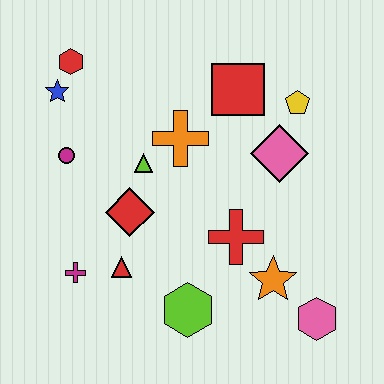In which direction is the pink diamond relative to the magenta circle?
The pink diamond is to the right of the magenta circle.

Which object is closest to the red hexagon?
The blue star is closest to the red hexagon.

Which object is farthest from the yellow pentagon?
The magenta cross is farthest from the yellow pentagon.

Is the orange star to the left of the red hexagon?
No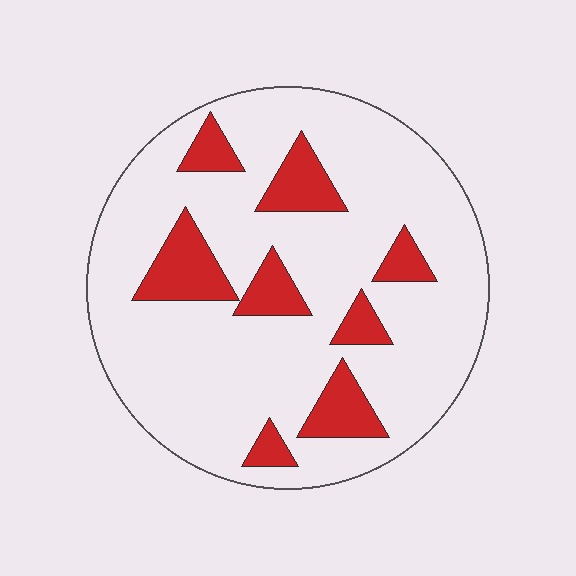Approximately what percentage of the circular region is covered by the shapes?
Approximately 20%.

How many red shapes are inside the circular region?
8.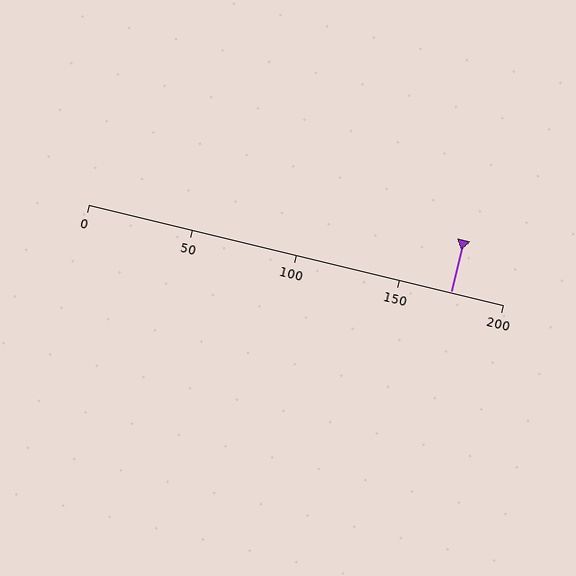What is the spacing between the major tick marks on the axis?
The major ticks are spaced 50 apart.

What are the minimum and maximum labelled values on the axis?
The axis runs from 0 to 200.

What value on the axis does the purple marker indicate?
The marker indicates approximately 175.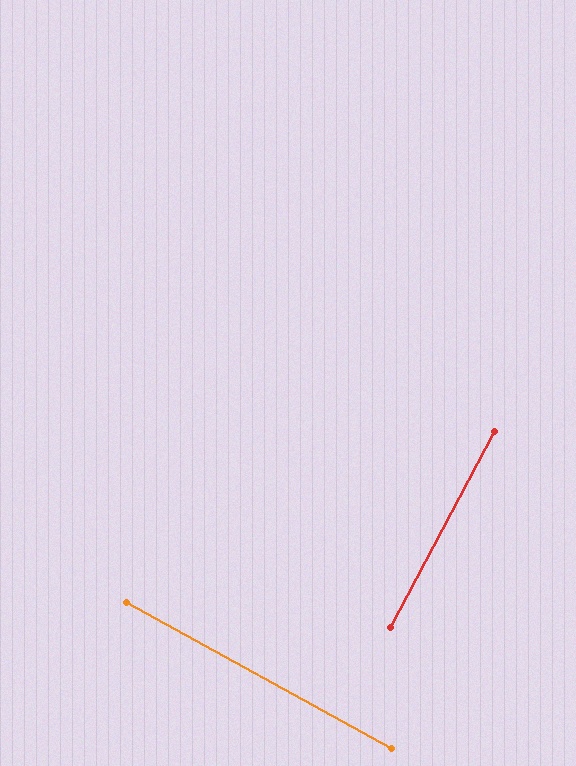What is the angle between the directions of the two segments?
Approximately 89 degrees.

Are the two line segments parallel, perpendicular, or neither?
Perpendicular — they meet at approximately 89°.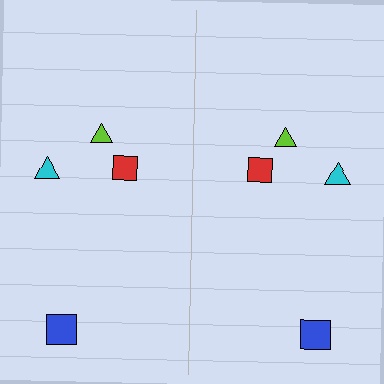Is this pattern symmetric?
Yes, this pattern has bilateral (reflection) symmetry.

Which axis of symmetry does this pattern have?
The pattern has a vertical axis of symmetry running through the center of the image.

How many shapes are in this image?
There are 8 shapes in this image.